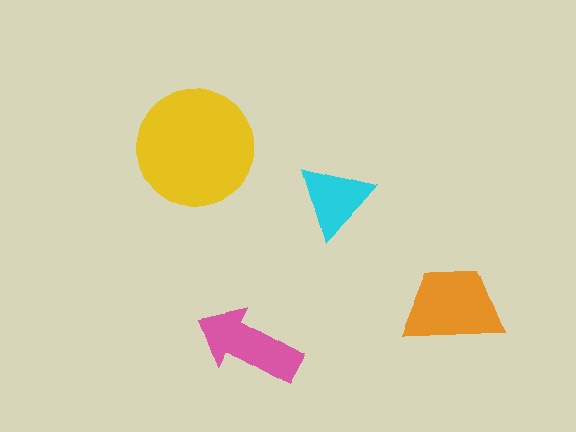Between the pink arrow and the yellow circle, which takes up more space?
The yellow circle.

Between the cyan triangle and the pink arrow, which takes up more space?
The pink arrow.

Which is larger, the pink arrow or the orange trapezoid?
The orange trapezoid.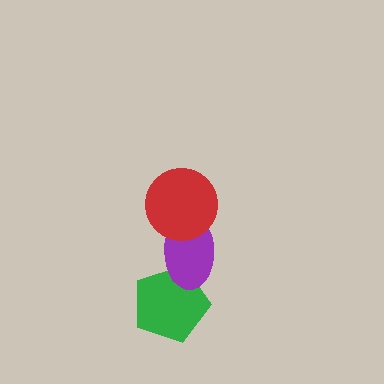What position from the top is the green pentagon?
The green pentagon is 3rd from the top.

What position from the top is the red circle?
The red circle is 1st from the top.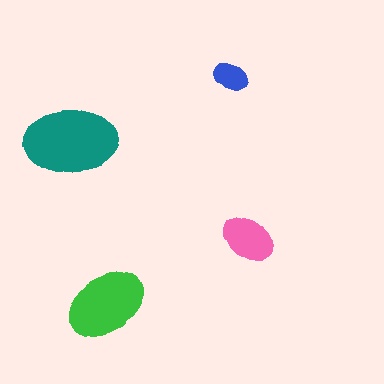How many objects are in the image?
There are 4 objects in the image.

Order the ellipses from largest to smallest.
the teal one, the green one, the pink one, the blue one.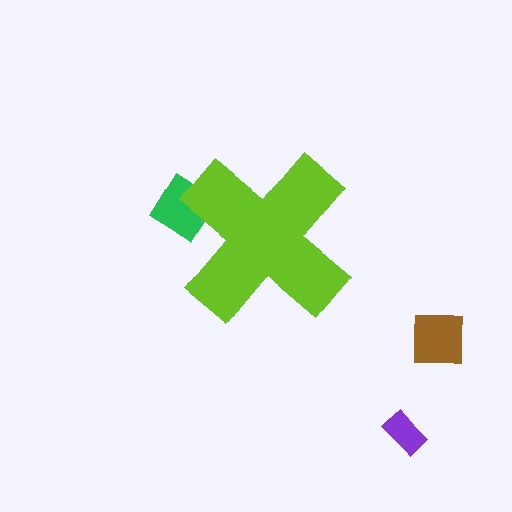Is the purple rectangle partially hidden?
No, the purple rectangle is fully visible.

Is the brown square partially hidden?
No, the brown square is fully visible.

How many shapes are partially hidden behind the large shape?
1 shape is partially hidden.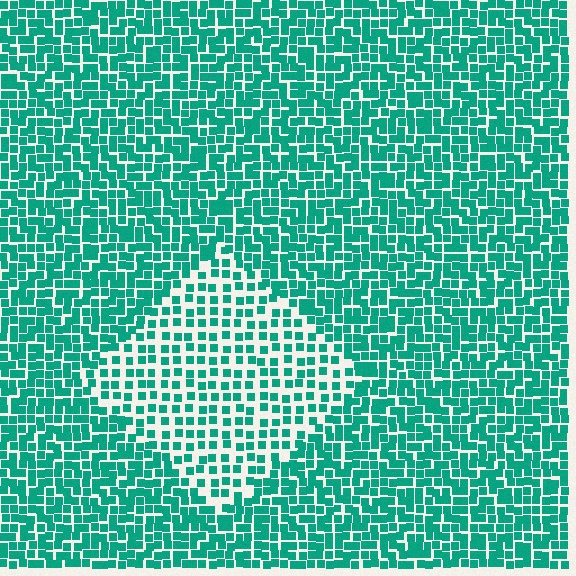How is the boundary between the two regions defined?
The boundary is defined by a change in element density (approximately 1.8x ratio). All elements are the same color, size, and shape.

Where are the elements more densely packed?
The elements are more densely packed outside the diamond boundary.